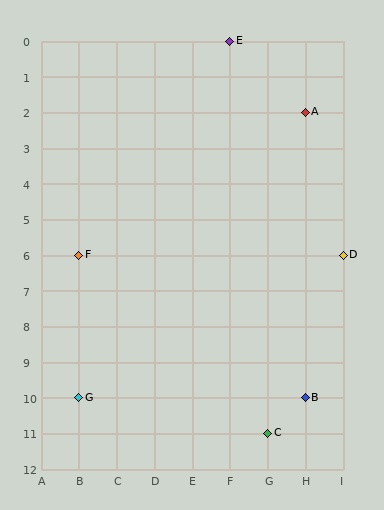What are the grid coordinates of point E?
Point E is at grid coordinates (F, 0).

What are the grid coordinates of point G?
Point G is at grid coordinates (B, 10).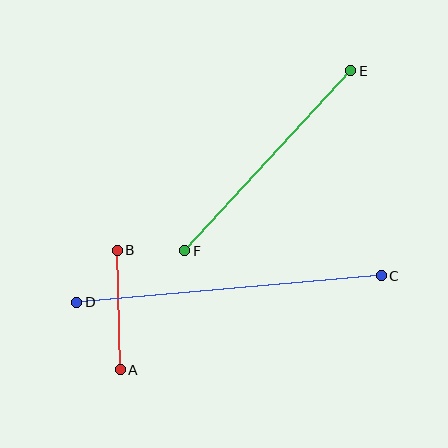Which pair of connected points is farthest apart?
Points C and D are farthest apart.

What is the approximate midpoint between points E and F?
The midpoint is at approximately (268, 161) pixels.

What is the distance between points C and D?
The distance is approximately 306 pixels.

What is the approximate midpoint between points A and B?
The midpoint is at approximately (119, 310) pixels.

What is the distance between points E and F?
The distance is approximately 245 pixels.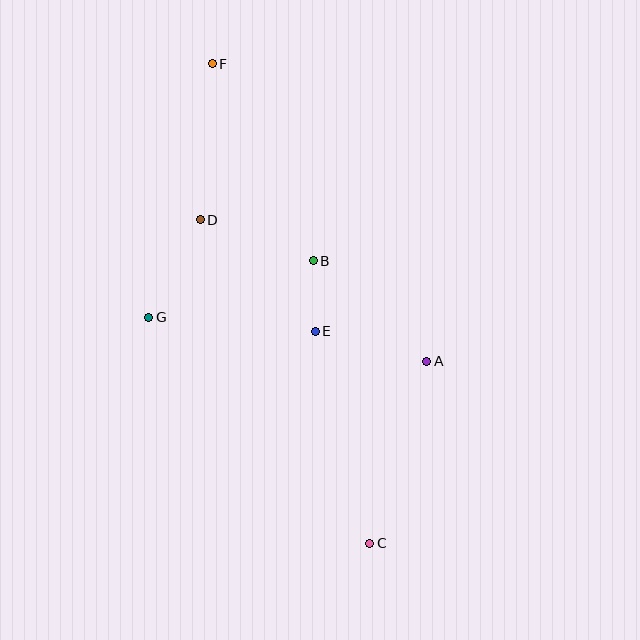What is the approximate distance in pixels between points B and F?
The distance between B and F is approximately 221 pixels.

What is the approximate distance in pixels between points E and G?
The distance between E and G is approximately 167 pixels.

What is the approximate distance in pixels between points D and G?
The distance between D and G is approximately 110 pixels.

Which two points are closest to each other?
Points B and E are closest to each other.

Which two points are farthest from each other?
Points C and F are farthest from each other.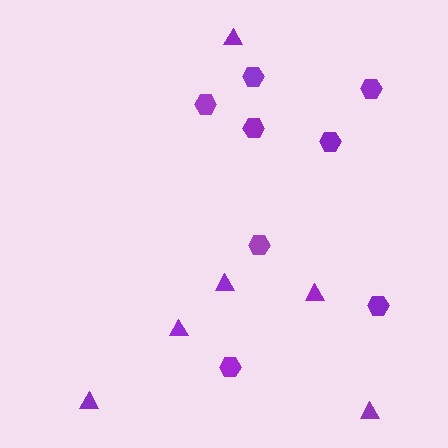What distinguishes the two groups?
There are 2 groups: one group of triangles (6) and one group of hexagons (8).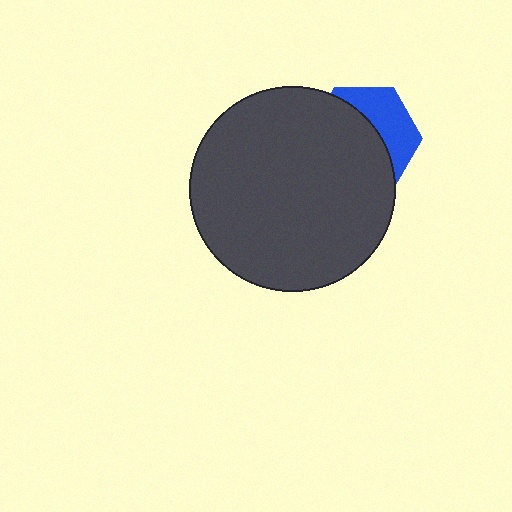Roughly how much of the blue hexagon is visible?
A small part of it is visible (roughly 37%).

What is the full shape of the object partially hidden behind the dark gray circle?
The partially hidden object is a blue hexagon.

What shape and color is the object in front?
The object in front is a dark gray circle.